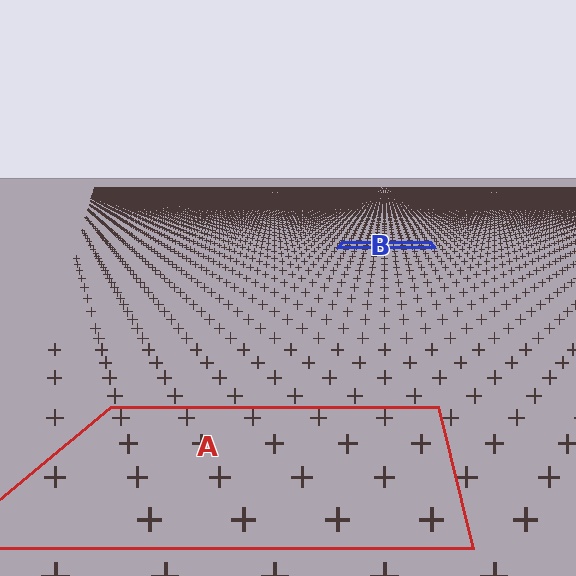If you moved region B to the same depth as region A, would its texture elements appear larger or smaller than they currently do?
They would appear larger. At a closer depth, the same texture elements are projected at a bigger on-screen size.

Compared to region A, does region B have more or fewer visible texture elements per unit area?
Region B has more texture elements per unit area — they are packed more densely because it is farther away.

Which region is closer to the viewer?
Region A is closer. The texture elements there are larger and more spread out.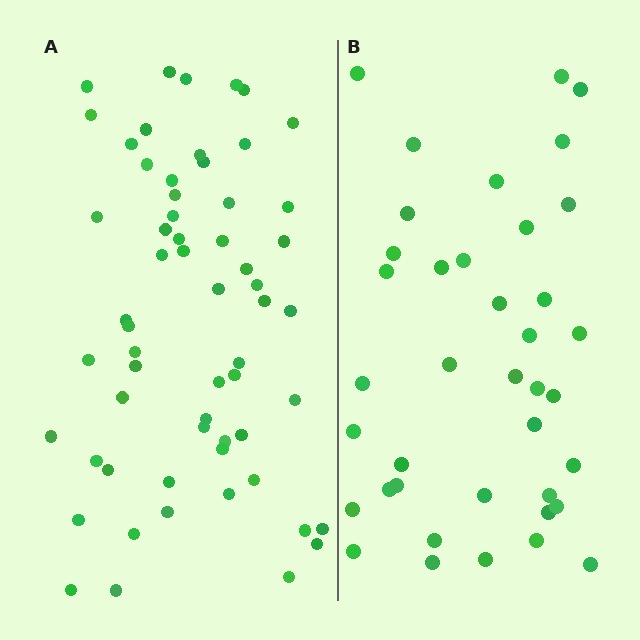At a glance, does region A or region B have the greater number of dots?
Region A (the left region) has more dots.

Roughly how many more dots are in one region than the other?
Region A has approximately 20 more dots than region B.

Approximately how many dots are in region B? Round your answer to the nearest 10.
About 40 dots. (The exact count is 39, which rounds to 40.)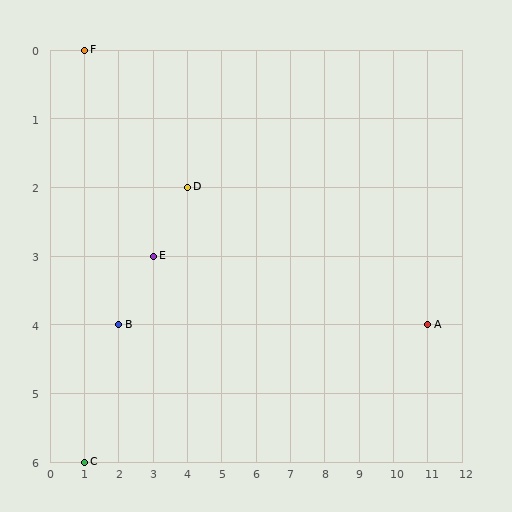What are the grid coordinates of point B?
Point B is at grid coordinates (2, 4).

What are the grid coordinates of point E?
Point E is at grid coordinates (3, 3).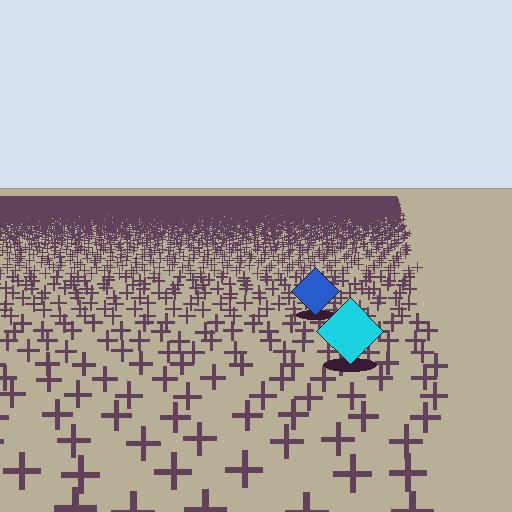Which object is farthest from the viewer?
The blue diamond is farthest from the viewer. It appears smaller and the ground texture around it is denser.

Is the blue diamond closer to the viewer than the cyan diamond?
No. The cyan diamond is closer — you can tell from the texture gradient: the ground texture is coarser near it.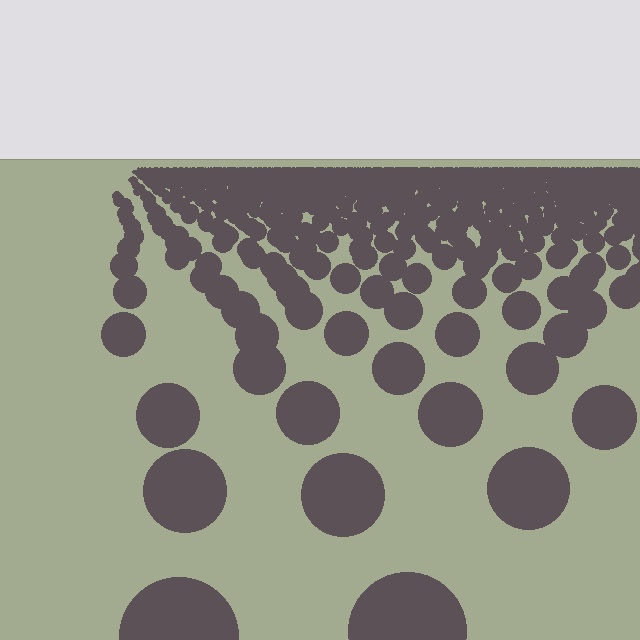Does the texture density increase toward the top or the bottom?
Density increases toward the top.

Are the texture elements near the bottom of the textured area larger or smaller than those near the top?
Larger. Near the bottom, elements are closer to the viewer and appear at a bigger on-screen size.